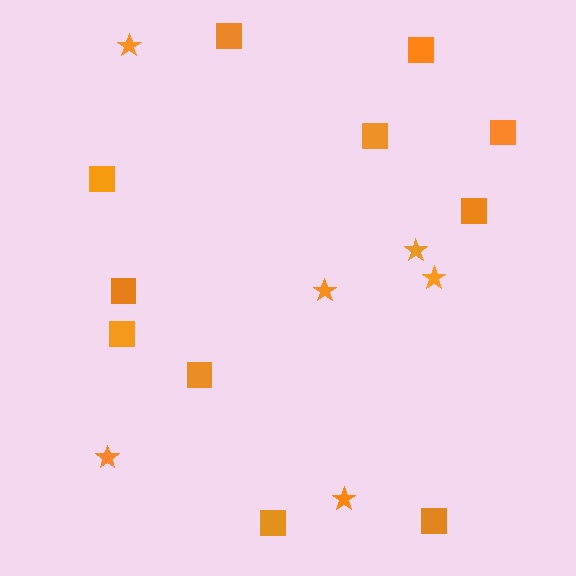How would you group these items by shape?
There are 2 groups: one group of squares (11) and one group of stars (6).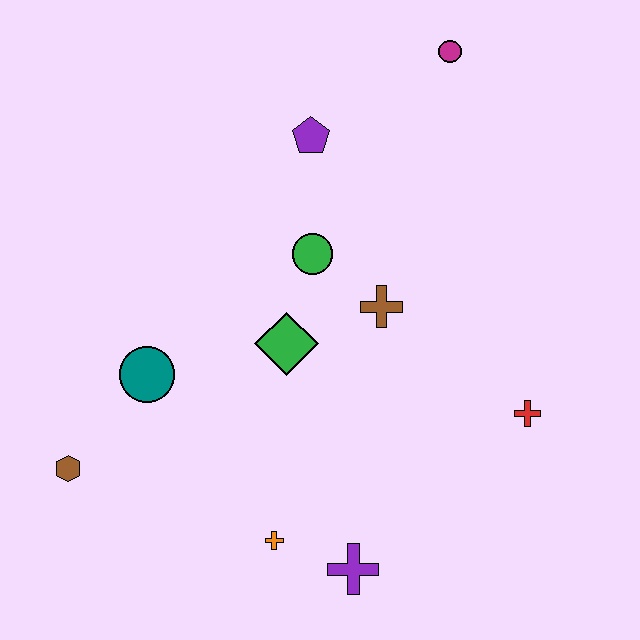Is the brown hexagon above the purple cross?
Yes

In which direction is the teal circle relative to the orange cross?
The teal circle is above the orange cross.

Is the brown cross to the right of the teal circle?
Yes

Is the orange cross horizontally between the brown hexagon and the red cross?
Yes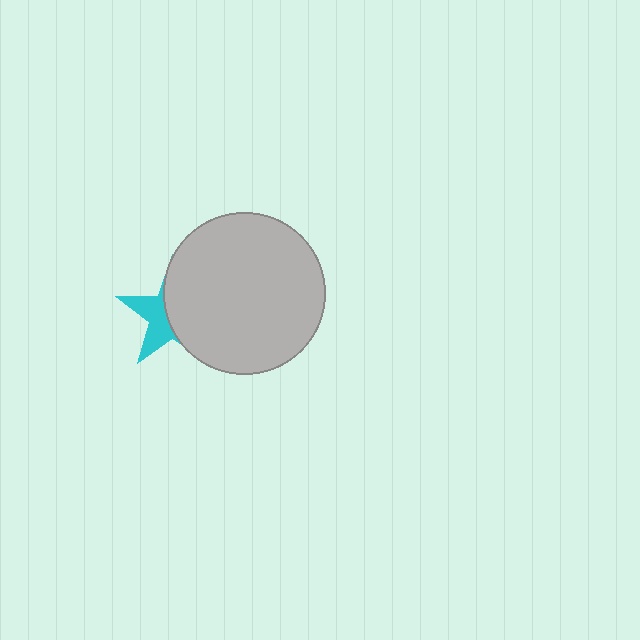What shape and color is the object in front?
The object in front is a light gray circle.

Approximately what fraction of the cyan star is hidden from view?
Roughly 61% of the cyan star is hidden behind the light gray circle.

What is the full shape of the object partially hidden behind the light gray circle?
The partially hidden object is a cyan star.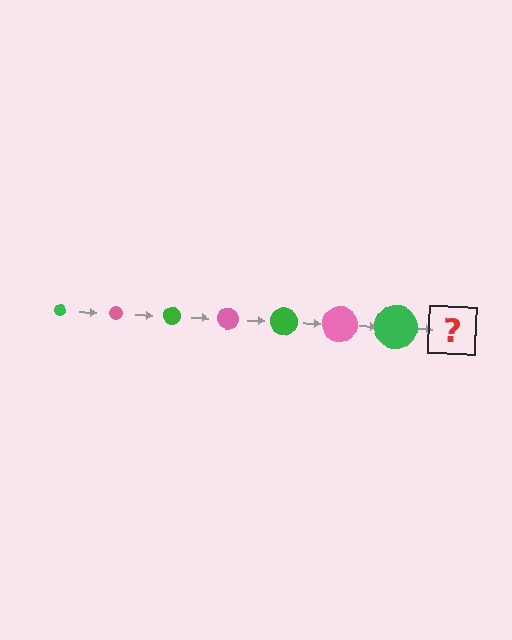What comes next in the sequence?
The next element should be a pink circle, larger than the previous one.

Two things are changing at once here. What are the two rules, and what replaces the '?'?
The two rules are that the circle grows larger each step and the color cycles through green and pink. The '?' should be a pink circle, larger than the previous one.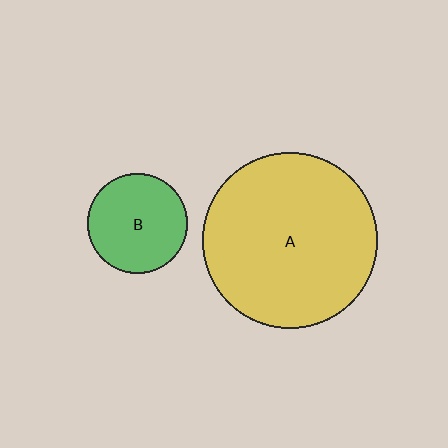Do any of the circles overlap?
No, none of the circles overlap.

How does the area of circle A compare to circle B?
Approximately 3.1 times.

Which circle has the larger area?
Circle A (yellow).